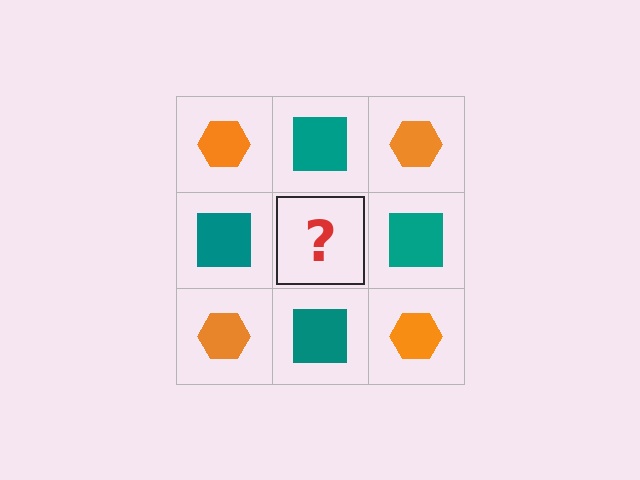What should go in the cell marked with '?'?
The missing cell should contain an orange hexagon.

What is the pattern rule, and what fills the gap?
The rule is that it alternates orange hexagon and teal square in a checkerboard pattern. The gap should be filled with an orange hexagon.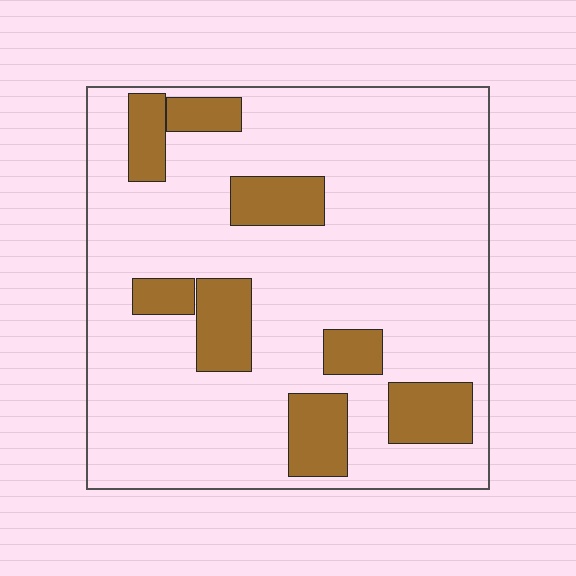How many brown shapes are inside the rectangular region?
8.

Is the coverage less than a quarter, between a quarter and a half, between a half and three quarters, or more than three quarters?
Less than a quarter.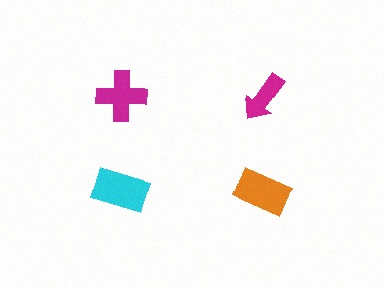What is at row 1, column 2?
A magenta arrow.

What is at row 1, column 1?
A magenta cross.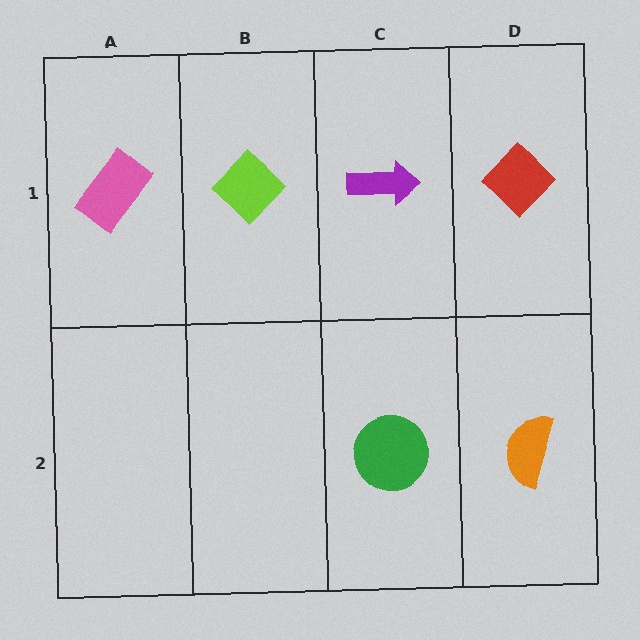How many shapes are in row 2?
2 shapes.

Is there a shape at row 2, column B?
No, that cell is empty.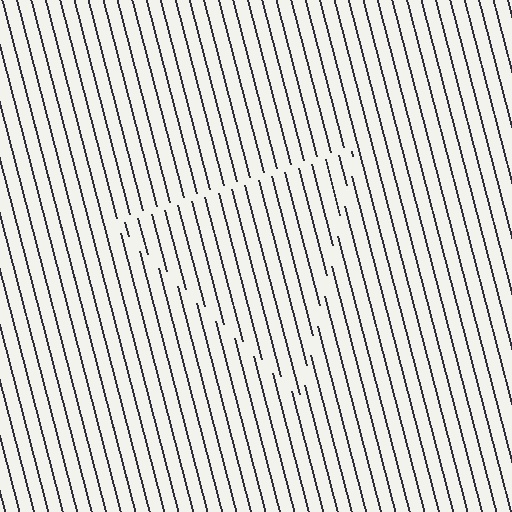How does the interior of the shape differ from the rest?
The interior of the shape contains the same grating, shifted by half a period — the contour is defined by the phase discontinuity where line-ends from the inner and outer gratings abut.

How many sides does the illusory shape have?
3 sides — the line-ends trace a triangle.